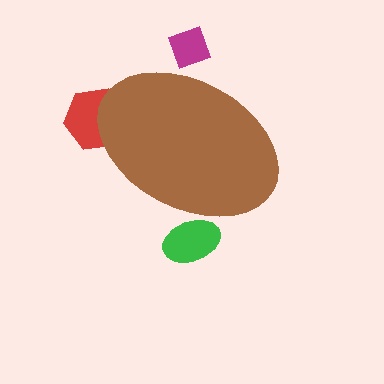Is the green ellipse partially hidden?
Yes, the green ellipse is partially hidden behind the brown ellipse.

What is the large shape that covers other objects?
A brown ellipse.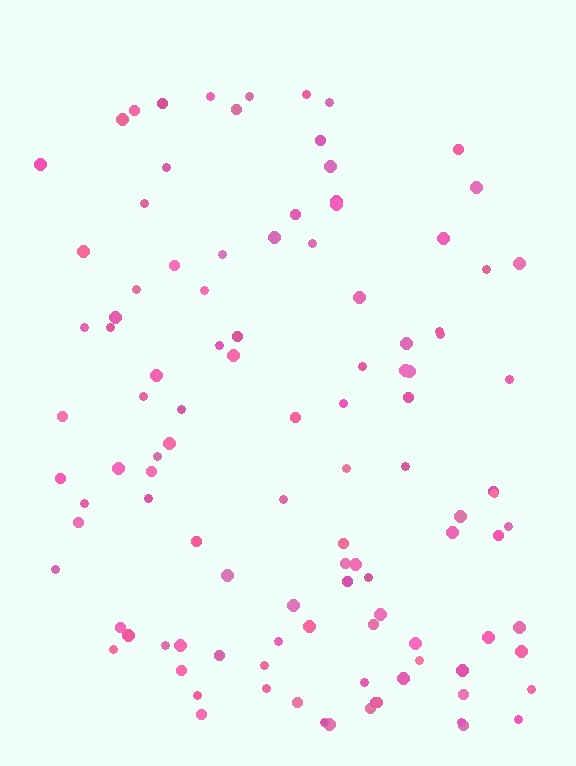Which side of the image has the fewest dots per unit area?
The top.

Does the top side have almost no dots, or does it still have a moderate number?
Still a moderate number, just noticeably fewer than the bottom.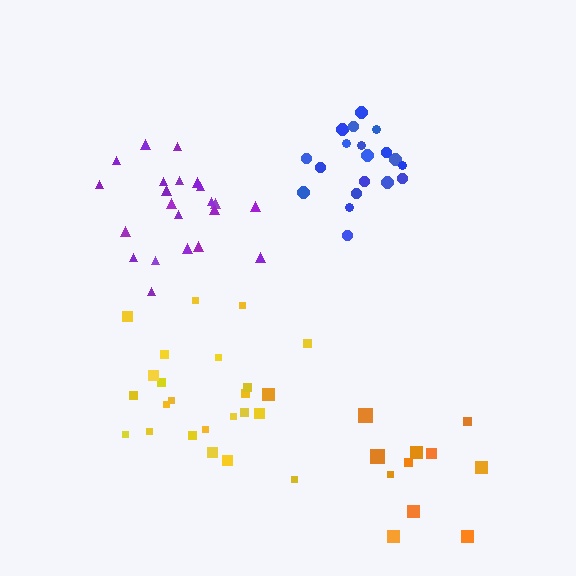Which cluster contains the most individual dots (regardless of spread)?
Yellow (23).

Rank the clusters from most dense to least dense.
blue, purple, yellow, orange.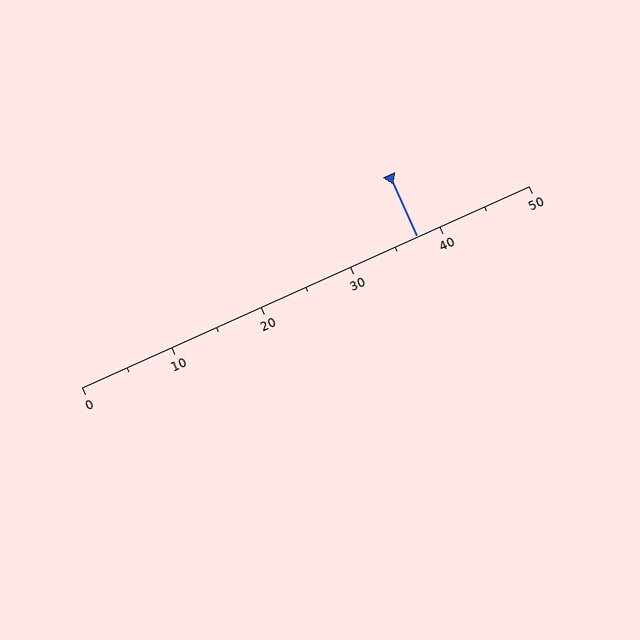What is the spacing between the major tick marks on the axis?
The major ticks are spaced 10 apart.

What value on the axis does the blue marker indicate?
The marker indicates approximately 37.5.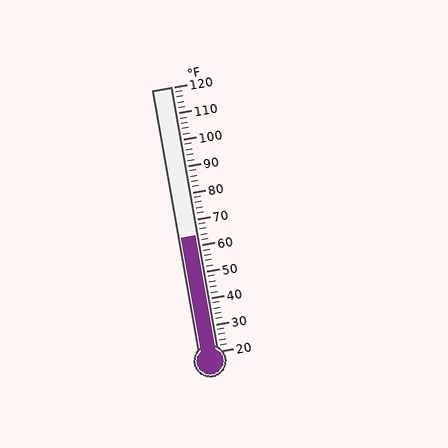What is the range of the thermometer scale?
The thermometer scale ranges from 20°F to 120°F.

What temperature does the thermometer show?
The thermometer shows approximately 64°F.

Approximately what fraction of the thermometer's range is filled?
The thermometer is filled to approximately 45% of its range.